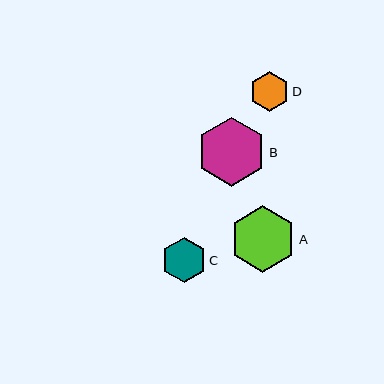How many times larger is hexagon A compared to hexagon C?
Hexagon A is approximately 1.5 times the size of hexagon C.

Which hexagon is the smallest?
Hexagon D is the smallest with a size of approximately 40 pixels.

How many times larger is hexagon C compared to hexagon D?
Hexagon C is approximately 1.1 times the size of hexagon D.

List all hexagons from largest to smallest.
From largest to smallest: B, A, C, D.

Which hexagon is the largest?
Hexagon B is the largest with a size of approximately 69 pixels.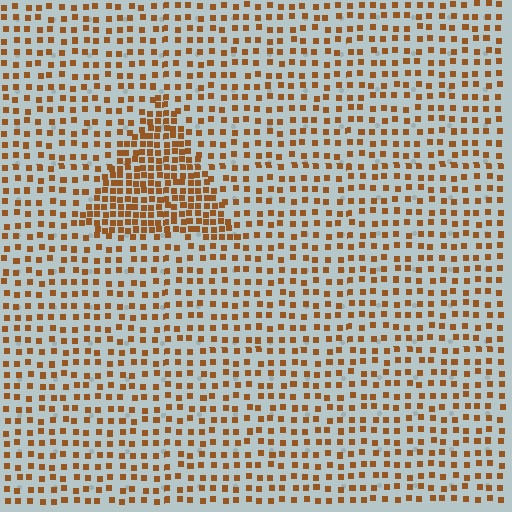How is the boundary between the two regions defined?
The boundary is defined by a change in element density (approximately 2.2x ratio). All elements are the same color, size, and shape.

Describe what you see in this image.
The image contains small brown elements arranged at two different densities. A triangle-shaped region is visible where the elements are more densely packed than the surrounding area.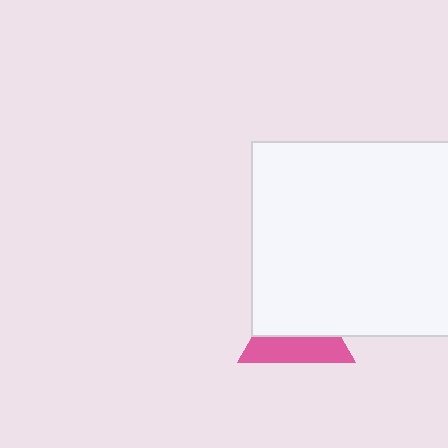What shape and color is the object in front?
The object in front is a white rectangle.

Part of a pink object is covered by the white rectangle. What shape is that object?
It is a triangle.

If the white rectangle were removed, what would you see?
You would see the complete pink triangle.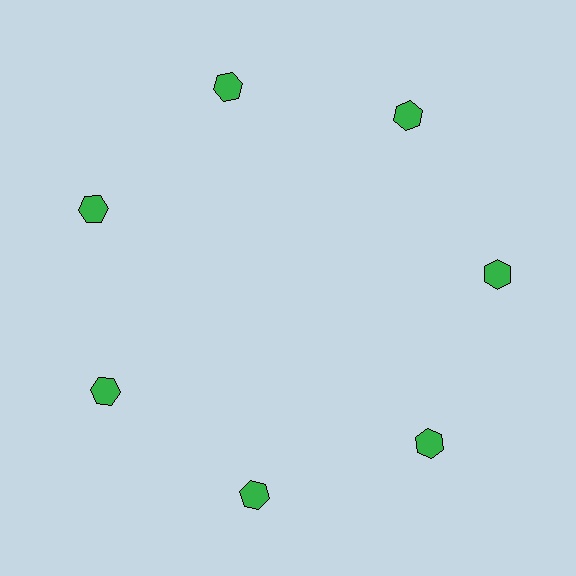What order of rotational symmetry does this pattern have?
This pattern has 7-fold rotational symmetry.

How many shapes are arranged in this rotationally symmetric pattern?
There are 7 shapes, arranged in 7 groups of 1.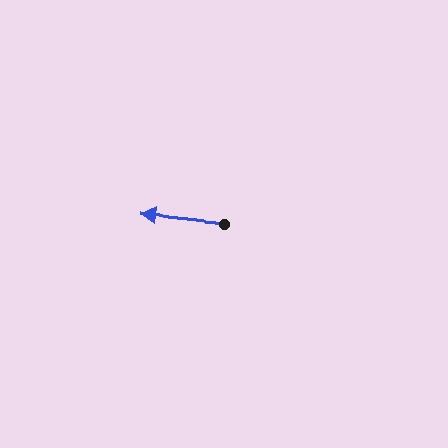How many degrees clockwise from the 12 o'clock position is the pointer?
Approximately 276 degrees.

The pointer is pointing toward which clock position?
Roughly 9 o'clock.